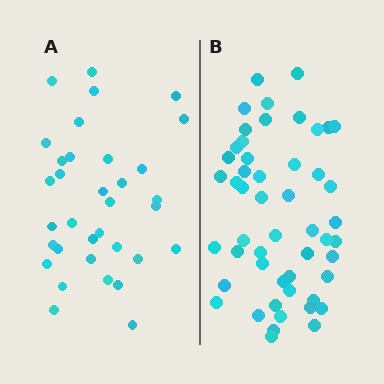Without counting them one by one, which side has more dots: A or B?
Region B (the right region) has more dots.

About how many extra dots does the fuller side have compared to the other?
Region B has approximately 15 more dots than region A.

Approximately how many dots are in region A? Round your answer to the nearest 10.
About 30 dots. (The exact count is 34, which rounds to 30.)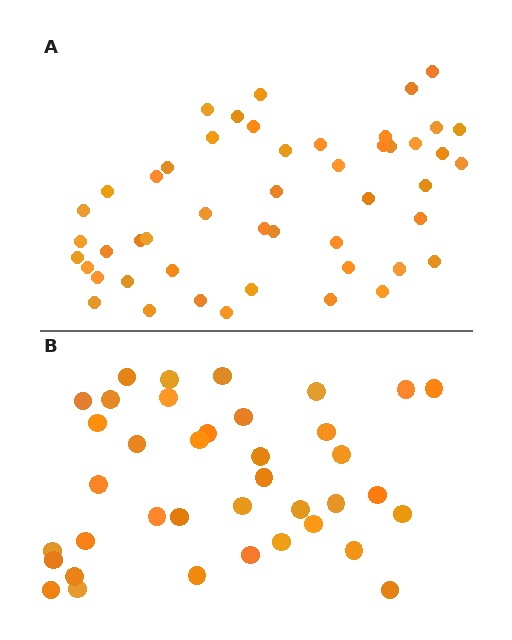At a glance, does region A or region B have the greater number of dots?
Region A (the top region) has more dots.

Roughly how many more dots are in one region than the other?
Region A has roughly 12 or so more dots than region B.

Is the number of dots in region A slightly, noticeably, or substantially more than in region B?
Region A has noticeably more, but not dramatically so. The ratio is roughly 1.3 to 1.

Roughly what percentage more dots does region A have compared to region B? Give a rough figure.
About 30% more.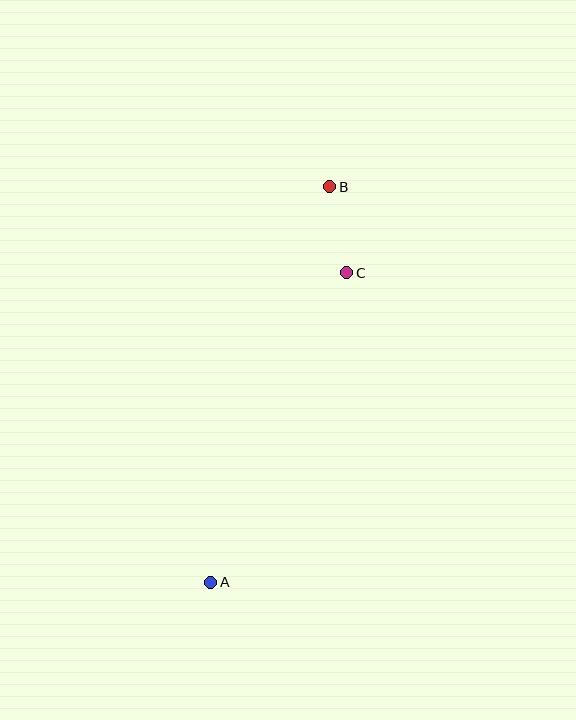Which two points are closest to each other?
Points B and C are closest to each other.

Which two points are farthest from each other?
Points A and B are farthest from each other.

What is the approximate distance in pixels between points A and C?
The distance between A and C is approximately 338 pixels.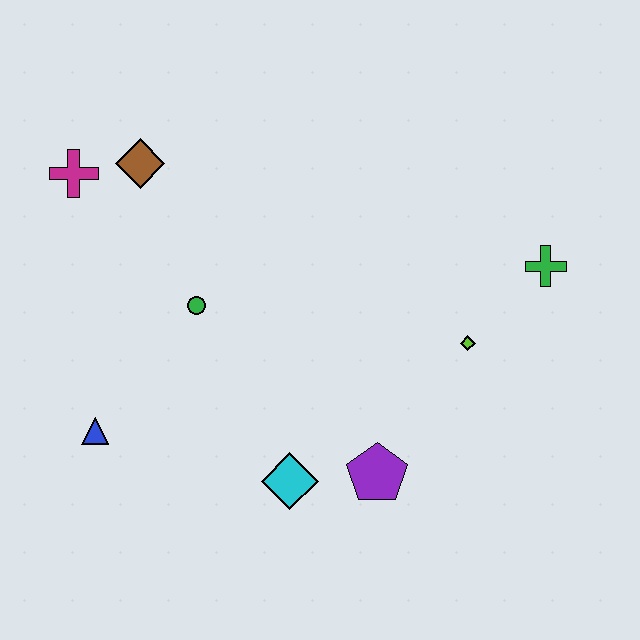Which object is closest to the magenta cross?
The brown diamond is closest to the magenta cross.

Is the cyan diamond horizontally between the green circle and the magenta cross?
No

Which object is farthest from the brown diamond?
The green cross is farthest from the brown diamond.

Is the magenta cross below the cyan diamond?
No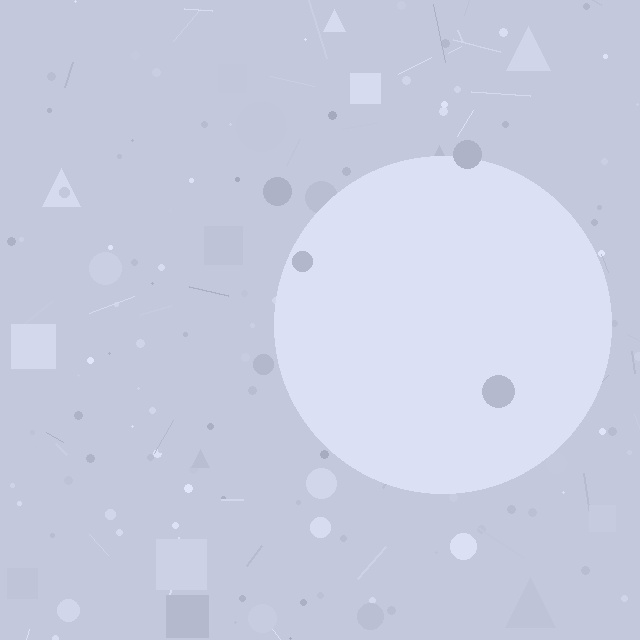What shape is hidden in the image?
A circle is hidden in the image.